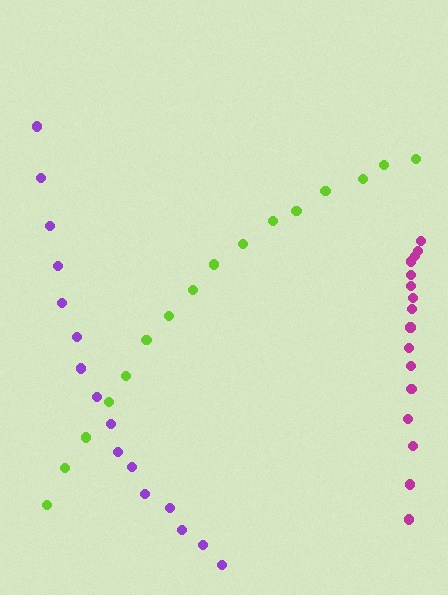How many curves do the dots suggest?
There are 3 distinct paths.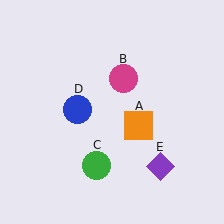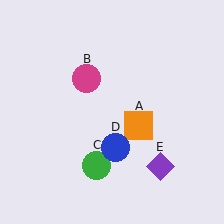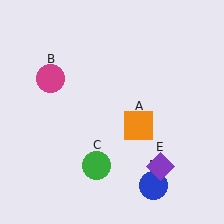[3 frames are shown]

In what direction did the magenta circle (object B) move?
The magenta circle (object B) moved left.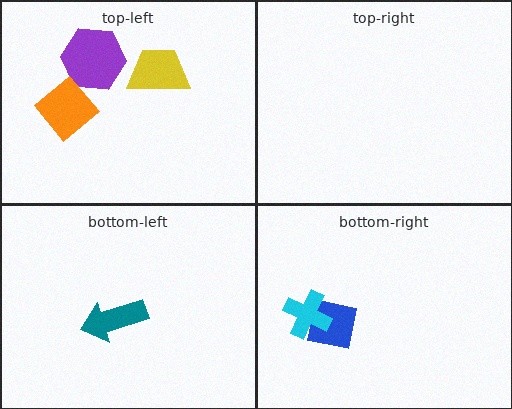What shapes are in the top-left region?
The purple hexagon, the orange diamond, the yellow trapezoid.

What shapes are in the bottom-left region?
The teal arrow.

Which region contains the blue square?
The bottom-right region.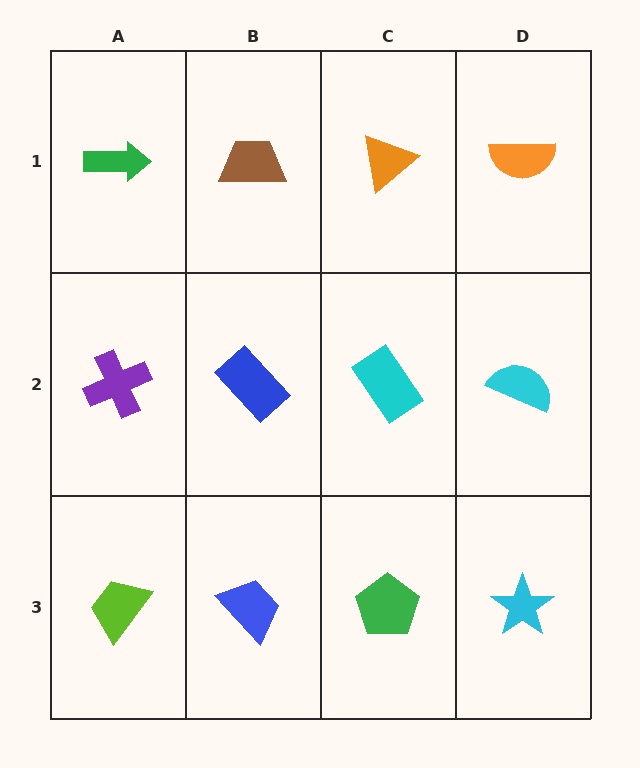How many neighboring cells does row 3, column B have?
3.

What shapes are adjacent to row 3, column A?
A purple cross (row 2, column A), a blue trapezoid (row 3, column B).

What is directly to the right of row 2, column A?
A blue rectangle.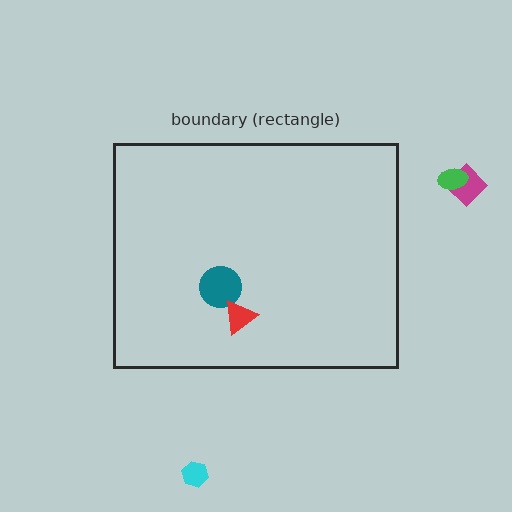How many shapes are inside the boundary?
2 inside, 3 outside.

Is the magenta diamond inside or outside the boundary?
Outside.